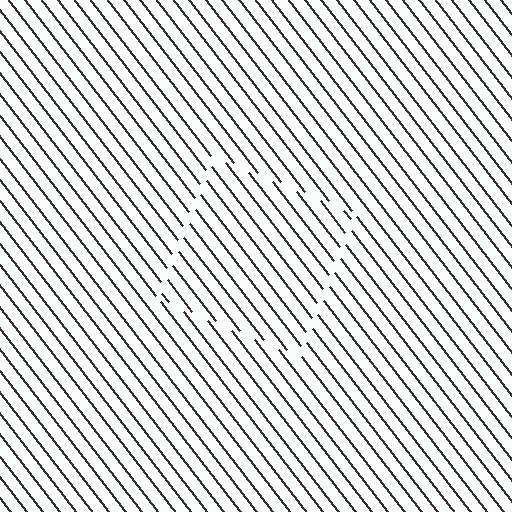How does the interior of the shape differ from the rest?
The interior of the shape contains the same grating, shifted by half a period — the contour is defined by the phase discontinuity where line-ends from the inner and outer gratings abut.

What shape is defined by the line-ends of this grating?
An illusory square. The interior of the shape contains the same grating, shifted by half a period — the contour is defined by the phase discontinuity where line-ends from the inner and outer gratings abut.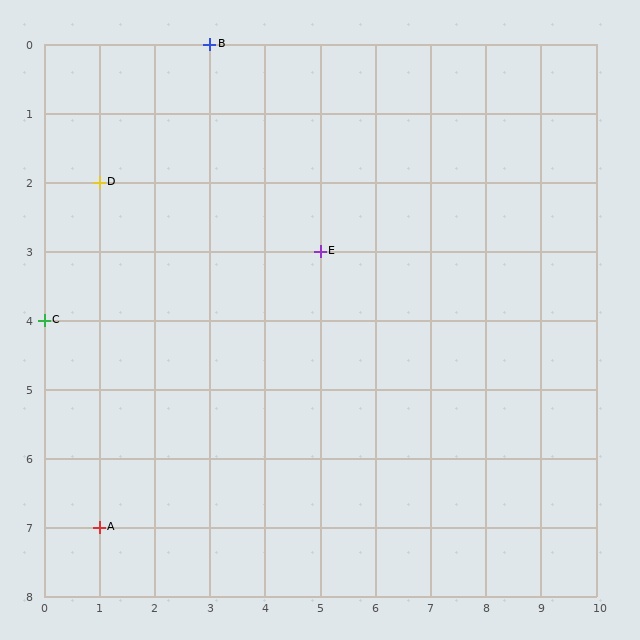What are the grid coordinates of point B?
Point B is at grid coordinates (3, 0).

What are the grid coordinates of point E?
Point E is at grid coordinates (5, 3).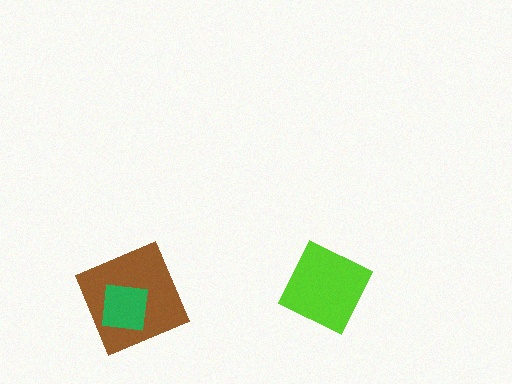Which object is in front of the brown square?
The green square is in front of the brown square.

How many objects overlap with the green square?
1 object overlaps with the green square.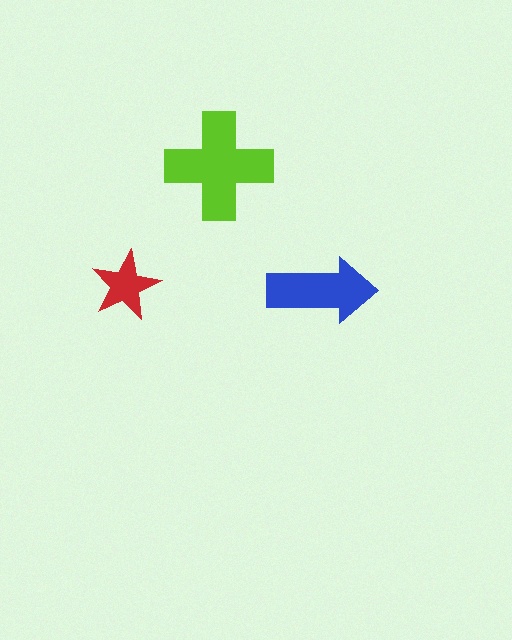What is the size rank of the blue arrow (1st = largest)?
2nd.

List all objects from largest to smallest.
The lime cross, the blue arrow, the red star.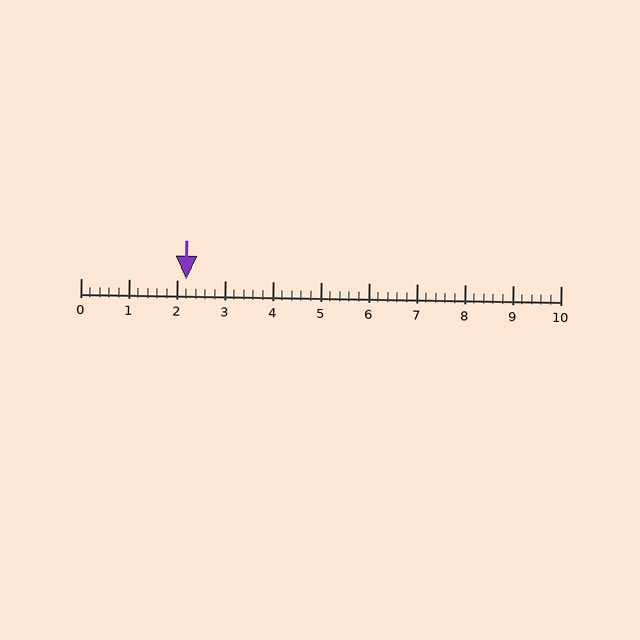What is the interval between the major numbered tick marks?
The major tick marks are spaced 1 units apart.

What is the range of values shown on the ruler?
The ruler shows values from 0 to 10.